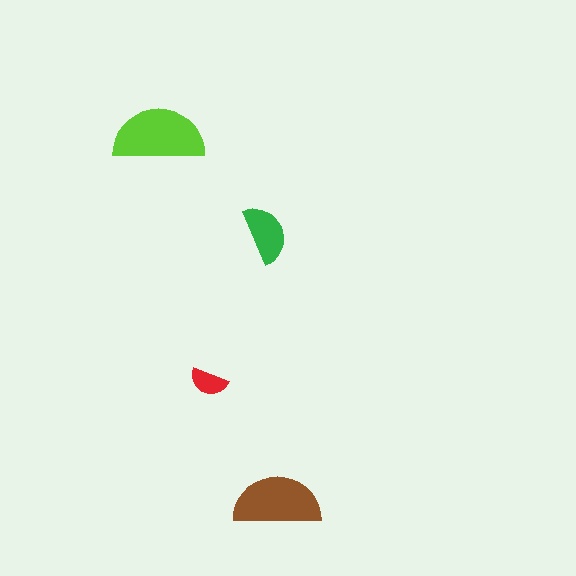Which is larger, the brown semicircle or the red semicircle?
The brown one.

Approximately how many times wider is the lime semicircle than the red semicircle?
About 2.5 times wider.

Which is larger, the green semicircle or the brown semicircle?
The brown one.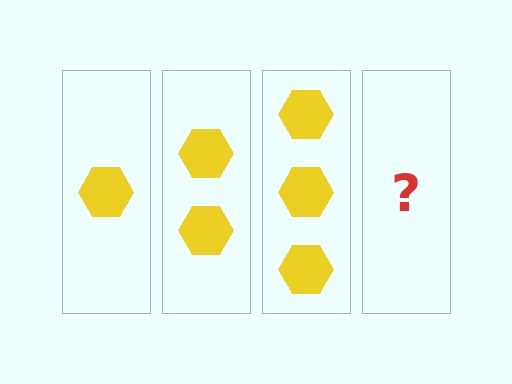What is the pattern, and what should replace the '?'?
The pattern is that each step adds one more hexagon. The '?' should be 4 hexagons.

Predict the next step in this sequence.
The next step is 4 hexagons.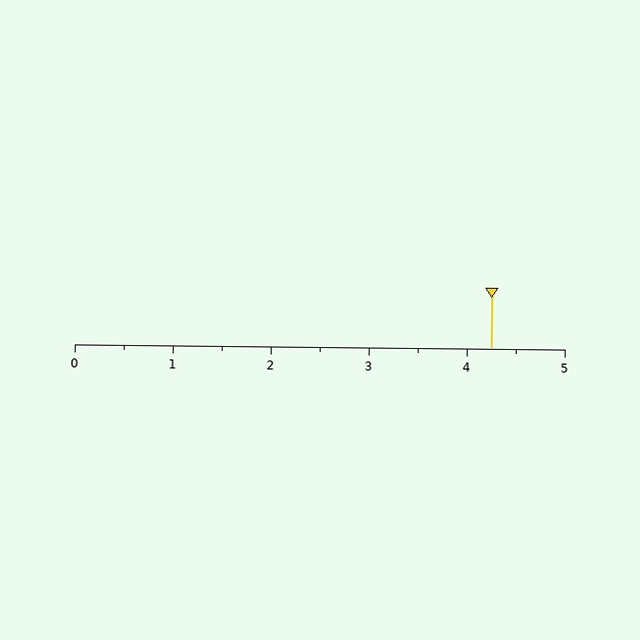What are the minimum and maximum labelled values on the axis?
The axis runs from 0 to 5.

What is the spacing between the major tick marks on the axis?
The major ticks are spaced 1 apart.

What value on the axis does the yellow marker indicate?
The marker indicates approximately 4.2.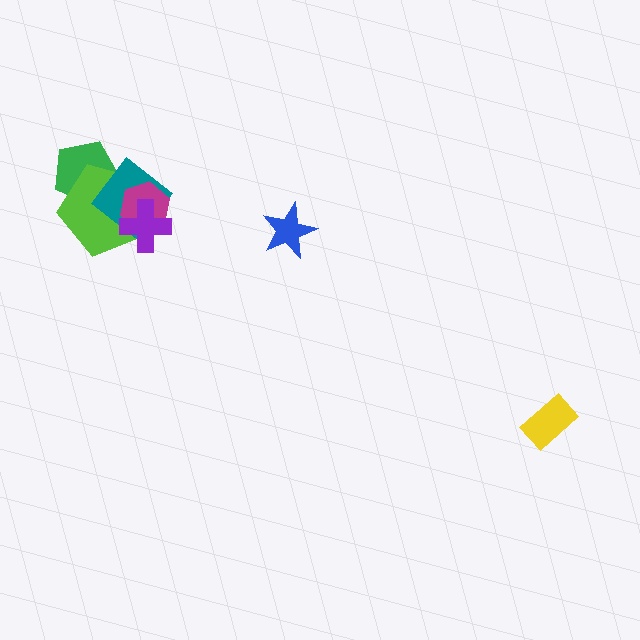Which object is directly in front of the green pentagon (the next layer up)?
The lime pentagon is directly in front of the green pentagon.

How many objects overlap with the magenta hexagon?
3 objects overlap with the magenta hexagon.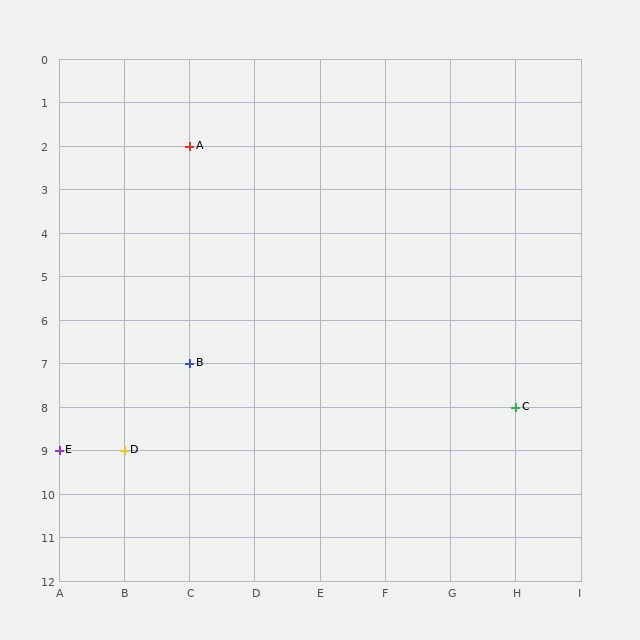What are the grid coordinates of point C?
Point C is at grid coordinates (H, 8).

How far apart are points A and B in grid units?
Points A and B are 5 rows apart.